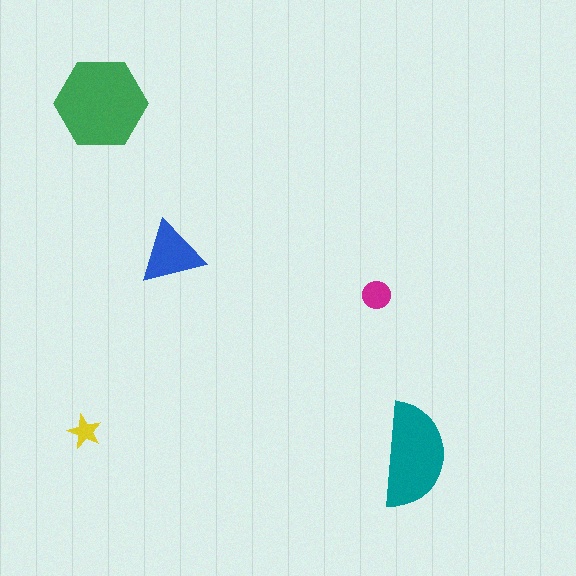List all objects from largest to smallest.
The green hexagon, the teal semicircle, the blue triangle, the magenta circle, the yellow star.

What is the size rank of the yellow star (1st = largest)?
5th.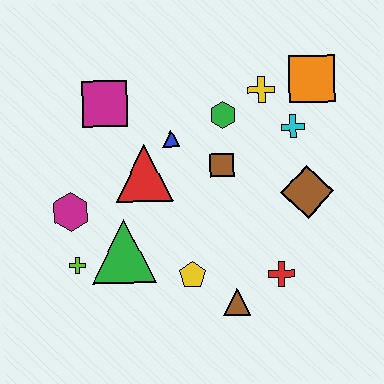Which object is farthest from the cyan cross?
The lime cross is farthest from the cyan cross.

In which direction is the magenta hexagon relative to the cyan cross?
The magenta hexagon is to the left of the cyan cross.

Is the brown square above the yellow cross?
No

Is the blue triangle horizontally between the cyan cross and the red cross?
No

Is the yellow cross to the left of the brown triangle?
No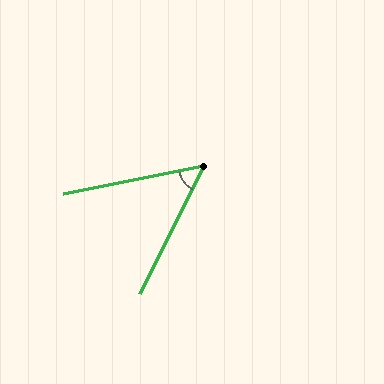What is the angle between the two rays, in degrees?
Approximately 52 degrees.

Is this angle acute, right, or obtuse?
It is acute.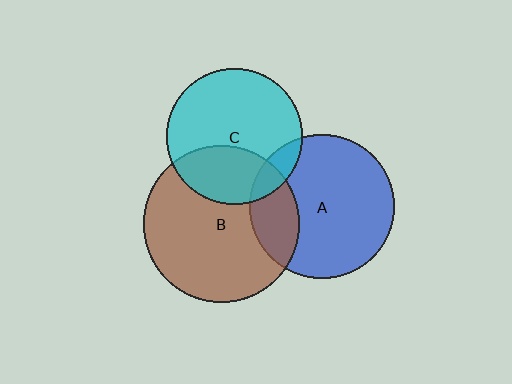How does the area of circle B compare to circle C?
Approximately 1.3 times.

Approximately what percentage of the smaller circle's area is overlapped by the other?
Approximately 30%.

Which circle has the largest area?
Circle B (brown).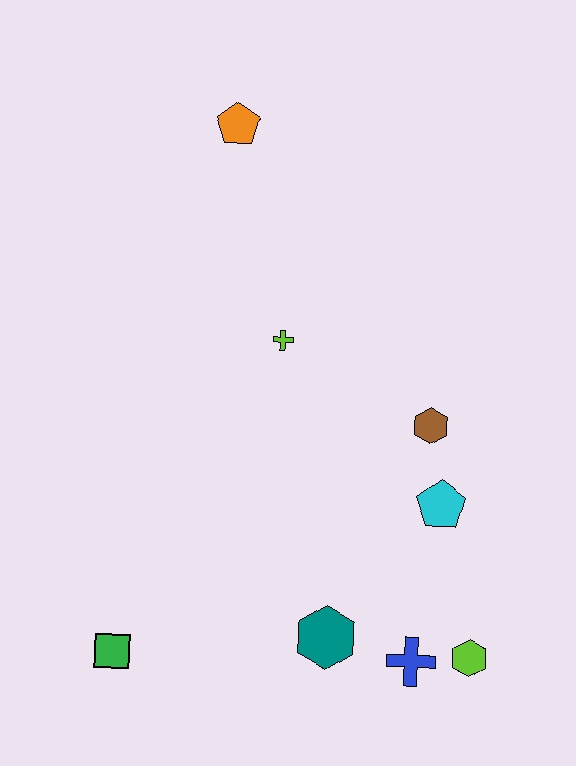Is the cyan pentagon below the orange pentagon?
Yes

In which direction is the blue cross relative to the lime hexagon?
The blue cross is to the left of the lime hexagon.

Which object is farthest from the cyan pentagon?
The orange pentagon is farthest from the cyan pentagon.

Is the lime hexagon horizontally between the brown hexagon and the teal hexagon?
No